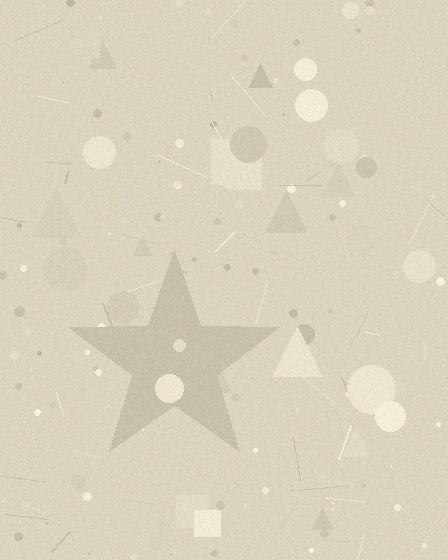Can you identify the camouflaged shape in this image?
The camouflaged shape is a star.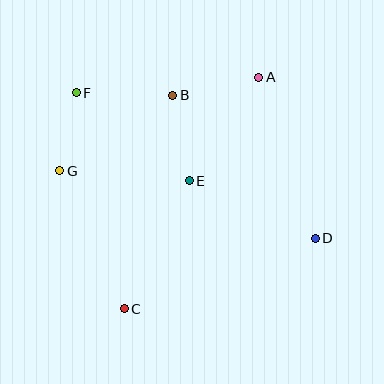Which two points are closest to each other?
Points F and G are closest to each other.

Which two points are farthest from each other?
Points D and F are farthest from each other.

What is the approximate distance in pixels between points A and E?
The distance between A and E is approximately 125 pixels.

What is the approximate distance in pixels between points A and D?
The distance between A and D is approximately 171 pixels.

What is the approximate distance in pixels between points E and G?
The distance between E and G is approximately 130 pixels.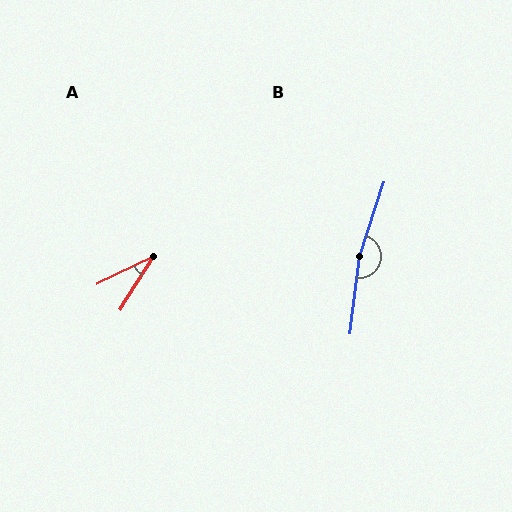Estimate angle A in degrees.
Approximately 32 degrees.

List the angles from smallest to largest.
A (32°), B (169°).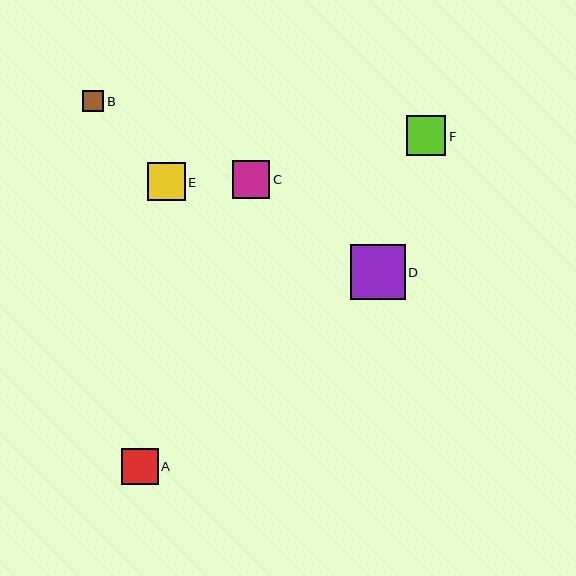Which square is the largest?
Square D is the largest with a size of approximately 55 pixels.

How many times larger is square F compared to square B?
Square F is approximately 1.8 times the size of square B.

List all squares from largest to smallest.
From largest to smallest: D, F, E, C, A, B.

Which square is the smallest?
Square B is the smallest with a size of approximately 22 pixels.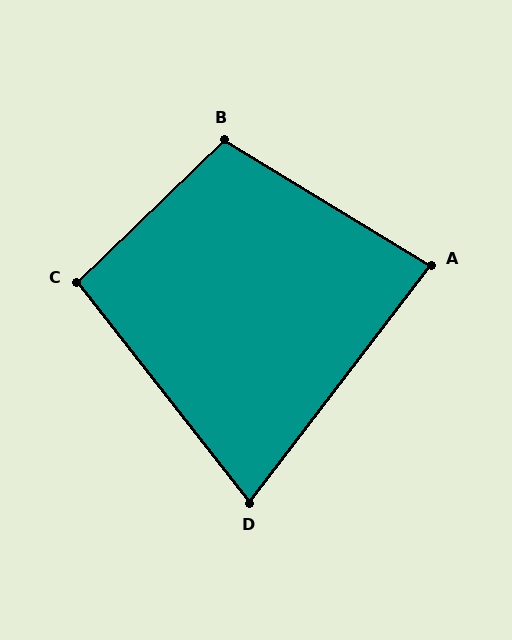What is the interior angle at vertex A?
Approximately 84 degrees (acute).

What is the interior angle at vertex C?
Approximately 96 degrees (obtuse).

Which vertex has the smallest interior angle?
D, at approximately 76 degrees.